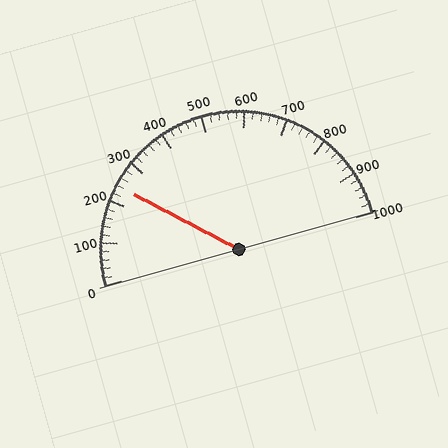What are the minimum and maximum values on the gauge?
The gauge ranges from 0 to 1000.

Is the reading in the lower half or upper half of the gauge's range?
The reading is in the lower half of the range (0 to 1000).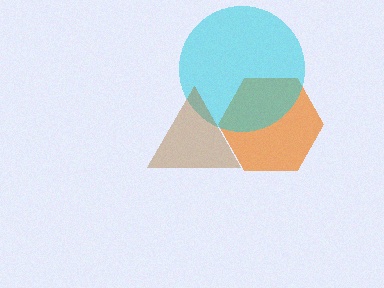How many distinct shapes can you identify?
There are 3 distinct shapes: an orange hexagon, a cyan circle, a brown triangle.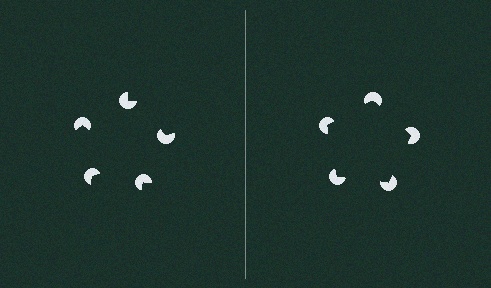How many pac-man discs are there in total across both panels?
10 — 5 on each side.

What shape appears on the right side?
An illusory pentagon.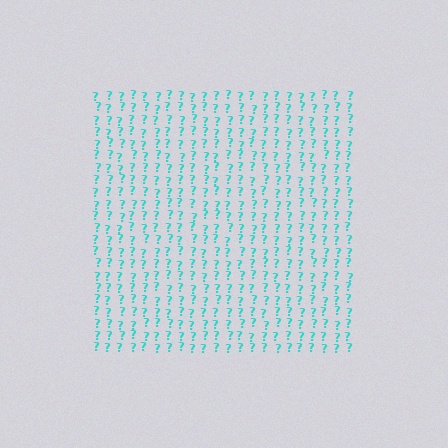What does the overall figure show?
The overall figure shows a square.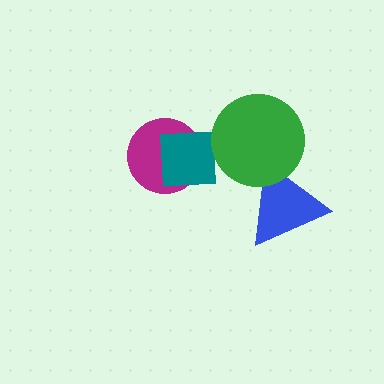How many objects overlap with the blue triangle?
1 object overlaps with the blue triangle.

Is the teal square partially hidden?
Yes, it is partially covered by another shape.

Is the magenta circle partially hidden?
Yes, it is partially covered by another shape.